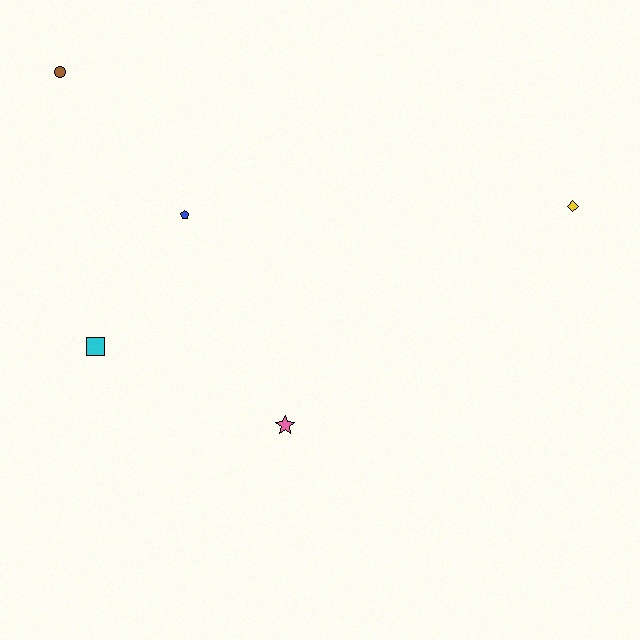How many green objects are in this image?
There are no green objects.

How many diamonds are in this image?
There is 1 diamond.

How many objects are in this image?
There are 5 objects.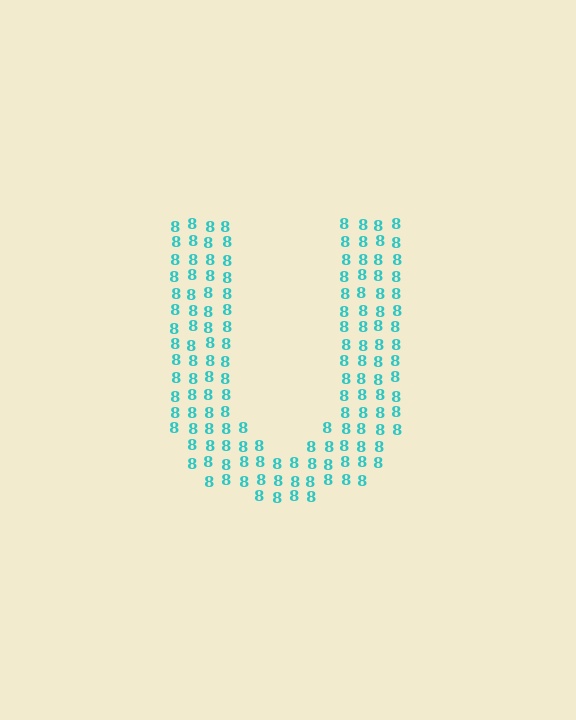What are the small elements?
The small elements are digit 8's.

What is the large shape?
The large shape is the letter U.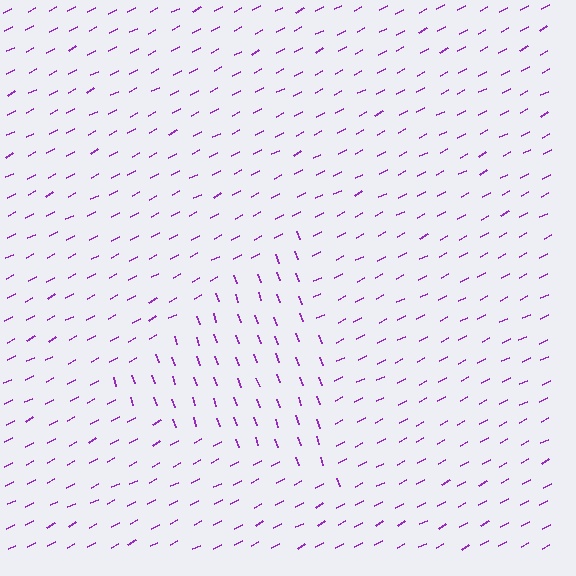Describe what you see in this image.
The image is filled with small purple line segments. A triangle region in the image has lines oriented differently from the surrounding lines, creating a visible texture boundary.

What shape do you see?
I see a triangle.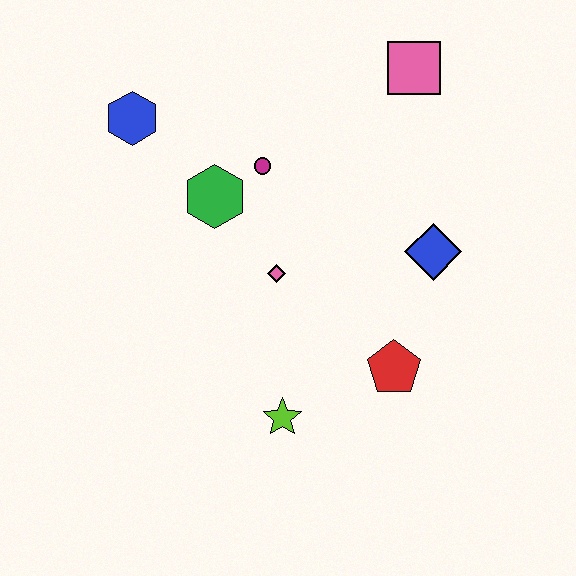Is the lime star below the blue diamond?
Yes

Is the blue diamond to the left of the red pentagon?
No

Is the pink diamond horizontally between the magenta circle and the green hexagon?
No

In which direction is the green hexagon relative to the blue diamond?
The green hexagon is to the left of the blue diamond.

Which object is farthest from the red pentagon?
The blue hexagon is farthest from the red pentagon.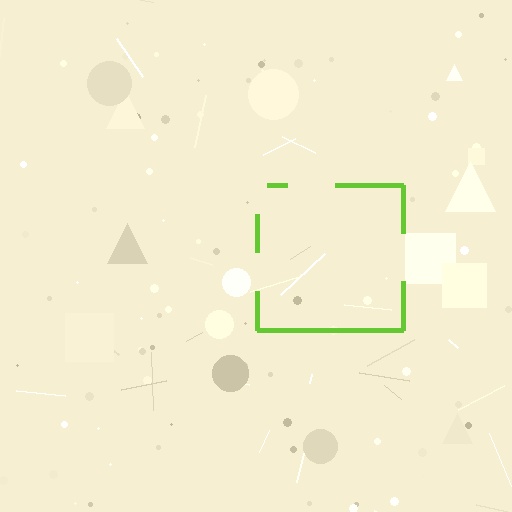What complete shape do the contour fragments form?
The contour fragments form a square.